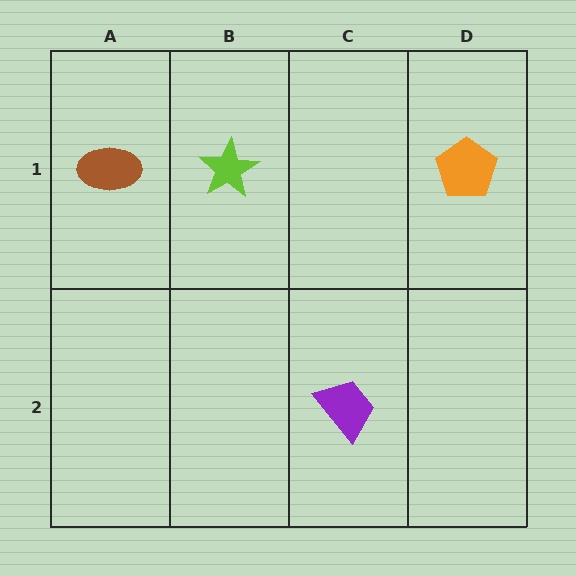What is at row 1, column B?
A lime star.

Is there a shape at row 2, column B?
No, that cell is empty.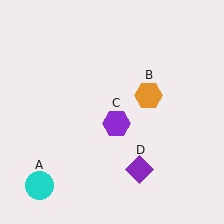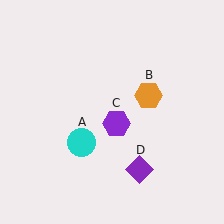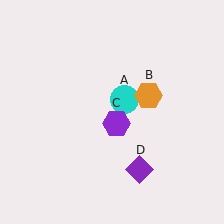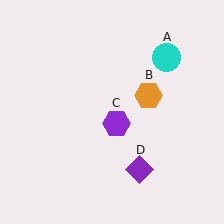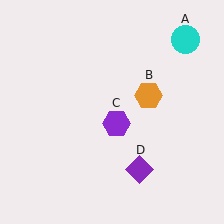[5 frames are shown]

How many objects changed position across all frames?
1 object changed position: cyan circle (object A).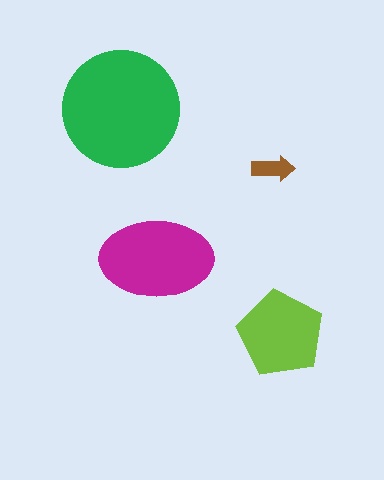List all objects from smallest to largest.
The brown arrow, the lime pentagon, the magenta ellipse, the green circle.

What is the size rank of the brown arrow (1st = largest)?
4th.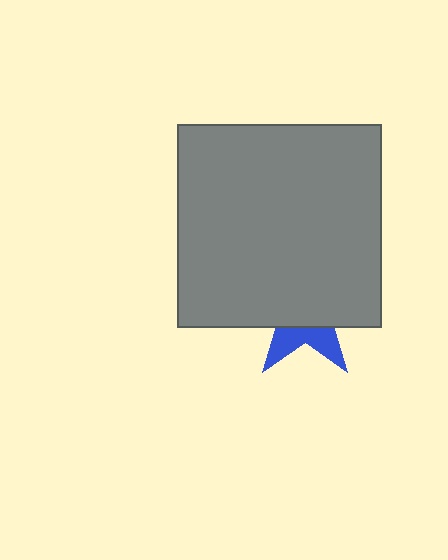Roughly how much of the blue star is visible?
A small part of it is visible (roughly 32%).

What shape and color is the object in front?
The object in front is a gray square.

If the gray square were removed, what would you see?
You would see the complete blue star.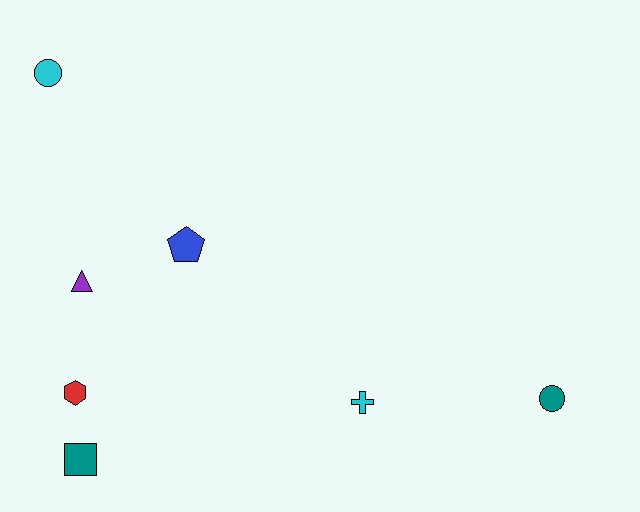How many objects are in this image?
There are 7 objects.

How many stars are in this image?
There are no stars.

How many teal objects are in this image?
There are 2 teal objects.